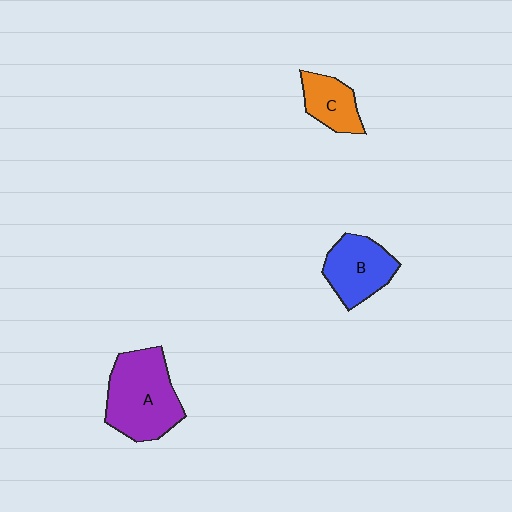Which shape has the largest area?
Shape A (purple).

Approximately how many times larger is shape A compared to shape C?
Approximately 2.1 times.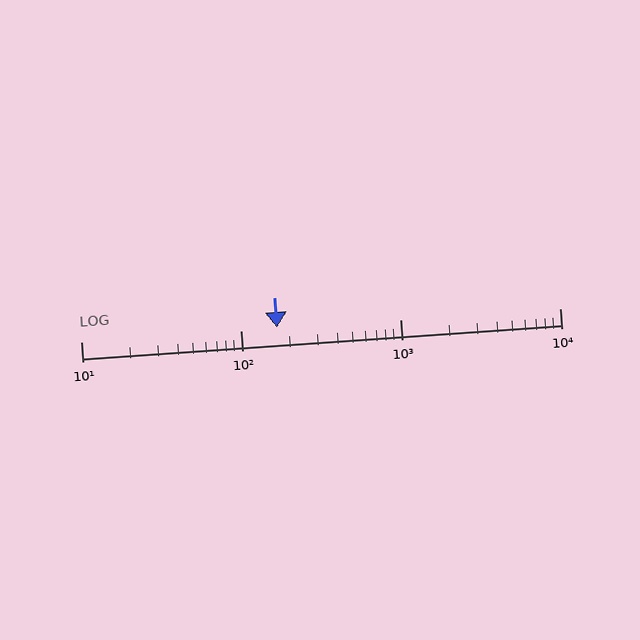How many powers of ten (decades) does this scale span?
The scale spans 3 decades, from 10 to 10000.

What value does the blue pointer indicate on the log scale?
The pointer indicates approximately 170.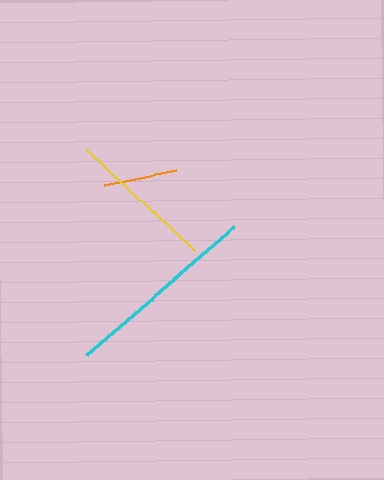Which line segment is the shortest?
The orange line is the shortest at approximately 73 pixels.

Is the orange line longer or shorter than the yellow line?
The yellow line is longer than the orange line.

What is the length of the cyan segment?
The cyan segment is approximately 196 pixels long.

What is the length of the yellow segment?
The yellow segment is approximately 149 pixels long.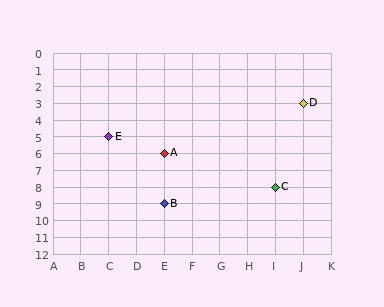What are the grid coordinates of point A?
Point A is at grid coordinates (E, 6).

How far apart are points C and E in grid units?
Points C and E are 6 columns and 3 rows apart (about 6.7 grid units diagonally).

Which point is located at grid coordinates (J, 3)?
Point D is at (J, 3).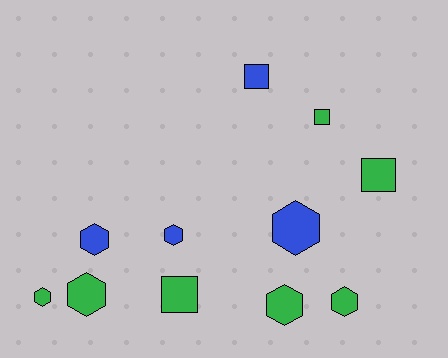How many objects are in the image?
There are 11 objects.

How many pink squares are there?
There are no pink squares.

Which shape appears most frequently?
Hexagon, with 7 objects.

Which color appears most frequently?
Green, with 7 objects.